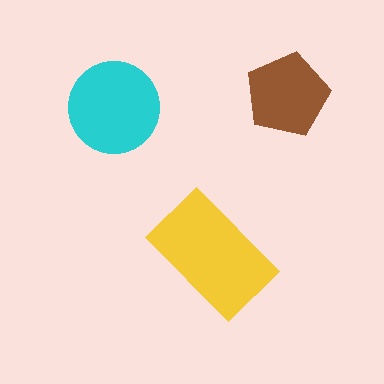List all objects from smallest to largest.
The brown pentagon, the cyan circle, the yellow rectangle.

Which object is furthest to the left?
The cyan circle is leftmost.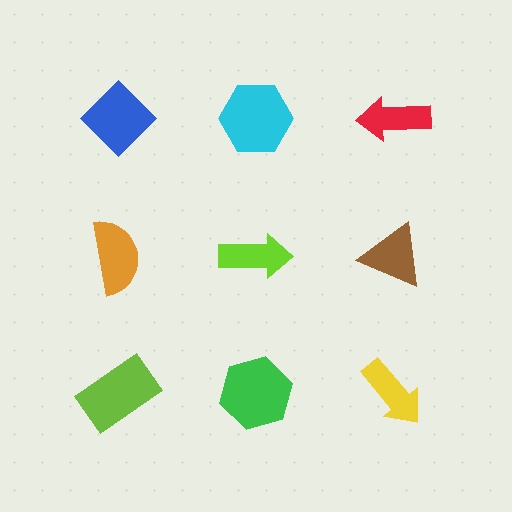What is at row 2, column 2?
A lime arrow.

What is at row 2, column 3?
A brown triangle.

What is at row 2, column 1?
An orange semicircle.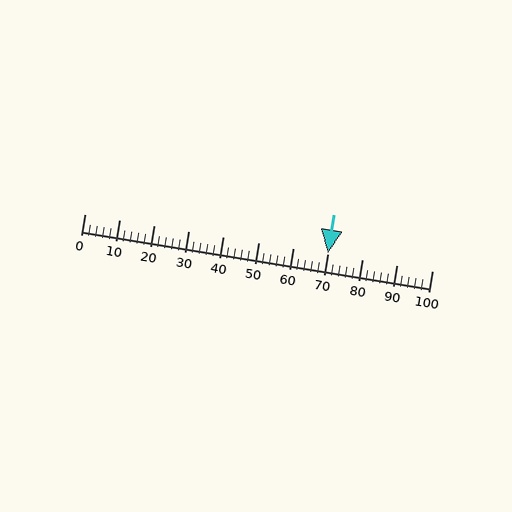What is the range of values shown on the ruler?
The ruler shows values from 0 to 100.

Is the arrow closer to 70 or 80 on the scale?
The arrow is closer to 70.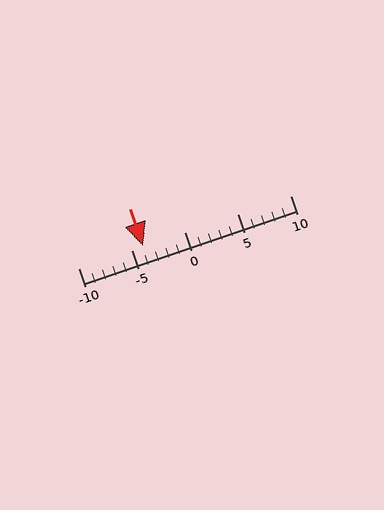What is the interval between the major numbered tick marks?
The major tick marks are spaced 5 units apart.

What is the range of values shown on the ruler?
The ruler shows values from -10 to 10.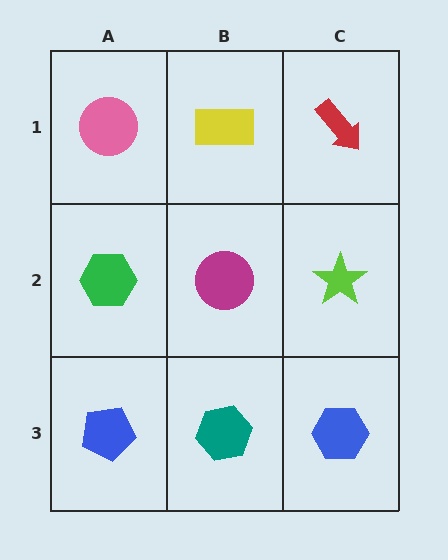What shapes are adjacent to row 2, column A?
A pink circle (row 1, column A), a blue pentagon (row 3, column A), a magenta circle (row 2, column B).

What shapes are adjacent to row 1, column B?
A magenta circle (row 2, column B), a pink circle (row 1, column A), a red arrow (row 1, column C).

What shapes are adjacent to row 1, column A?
A green hexagon (row 2, column A), a yellow rectangle (row 1, column B).